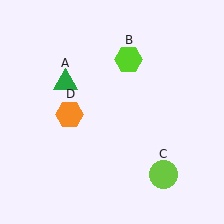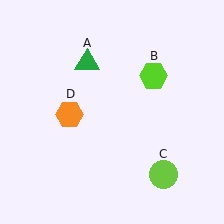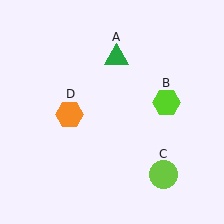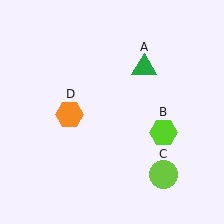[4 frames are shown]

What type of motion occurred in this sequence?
The green triangle (object A), lime hexagon (object B) rotated clockwise around the center of the scene.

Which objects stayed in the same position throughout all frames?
Lime circle (object C) and orange hexagon (object D) remained stationary.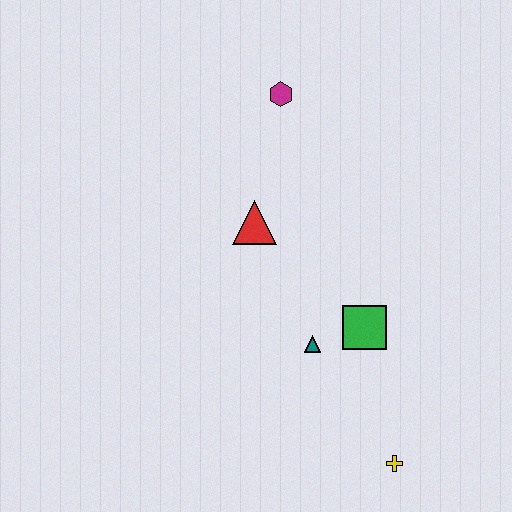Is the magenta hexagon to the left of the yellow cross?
Yes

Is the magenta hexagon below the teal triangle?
No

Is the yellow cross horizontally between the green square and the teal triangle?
No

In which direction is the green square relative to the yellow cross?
The green square is above the yellow cross.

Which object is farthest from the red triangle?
The yellow cross is farthest from the red triangle.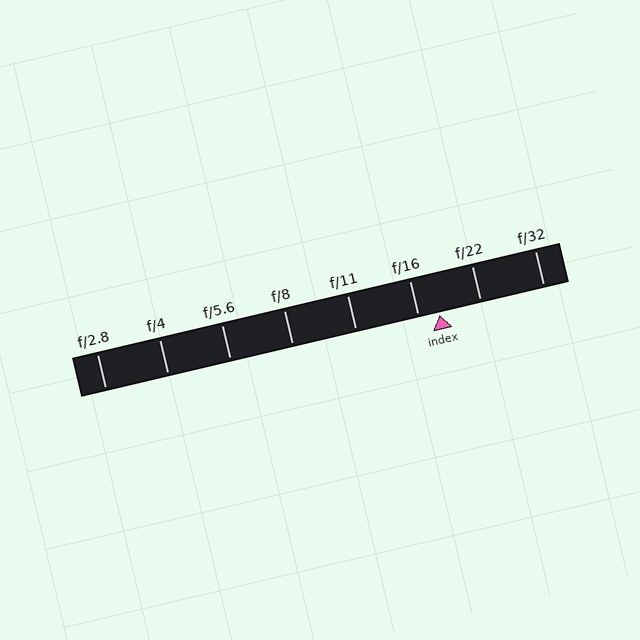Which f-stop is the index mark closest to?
The index mark is closest to f/16.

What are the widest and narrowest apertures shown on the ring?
The widest aperture shown is f/2.8 and the narrowest is f/32.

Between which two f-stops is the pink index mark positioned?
The index mark is between f/16 and f/22.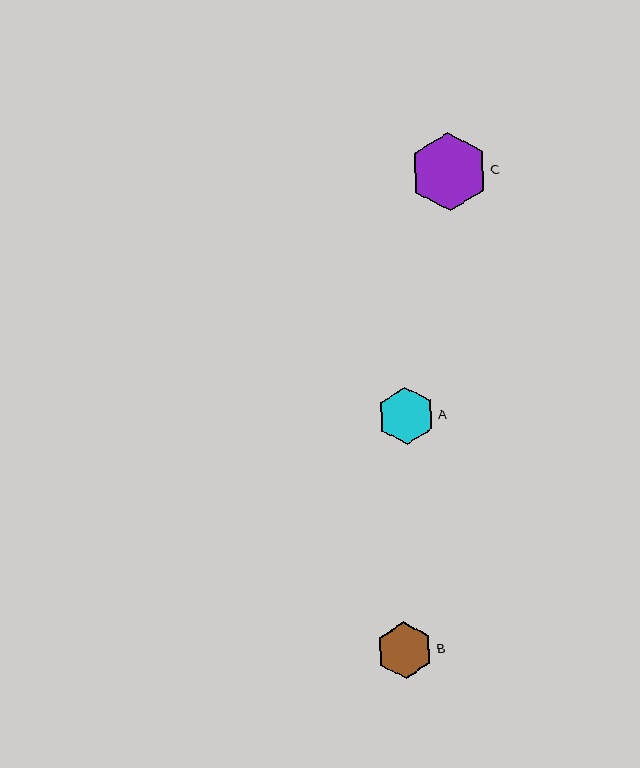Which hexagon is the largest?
Hexagon C is the largest with a size of approximately 79 pixels.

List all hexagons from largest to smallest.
From largest to smallest: C, A, B.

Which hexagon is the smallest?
Hexagon B is the smallest with a size of approximately 56 pixels.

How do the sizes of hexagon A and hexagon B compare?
Hexagon A and hexagon B are approximately the same size.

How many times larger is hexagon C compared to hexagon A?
Hexagon C is approximately 1.4 times the size of hexagon A.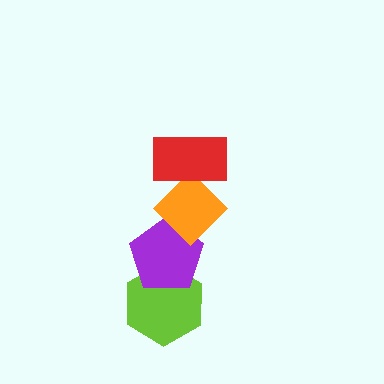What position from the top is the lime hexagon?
The lime hexagon is 4th from the top.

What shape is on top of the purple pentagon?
The orange diamond is on top of the purple pentagon.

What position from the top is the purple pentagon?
The purple pentagon is 3rd from the top.